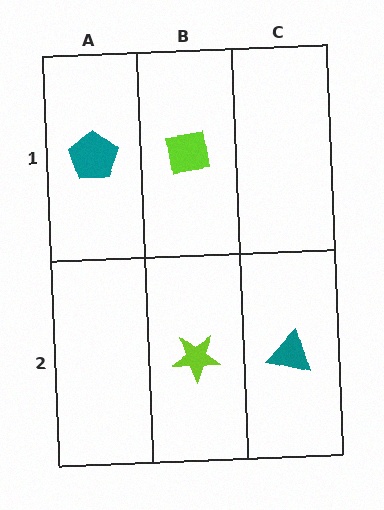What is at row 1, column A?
A teal pentagon.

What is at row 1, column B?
A lime square.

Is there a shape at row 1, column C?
No, that cell is empty.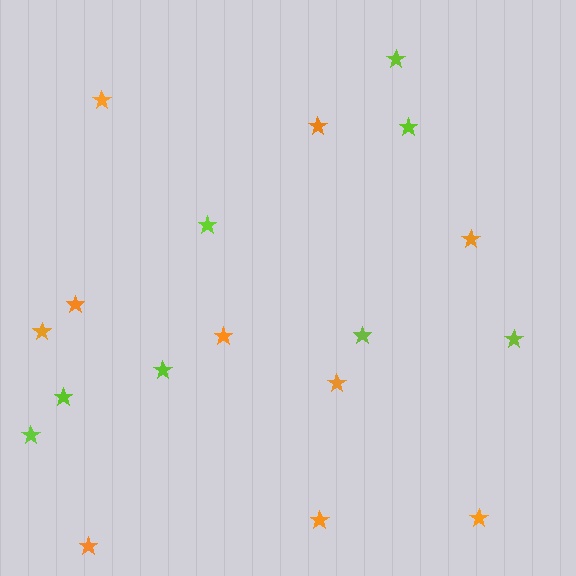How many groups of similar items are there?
There are 2 groups: one group of lime stars (8) and one group of orange stars (10).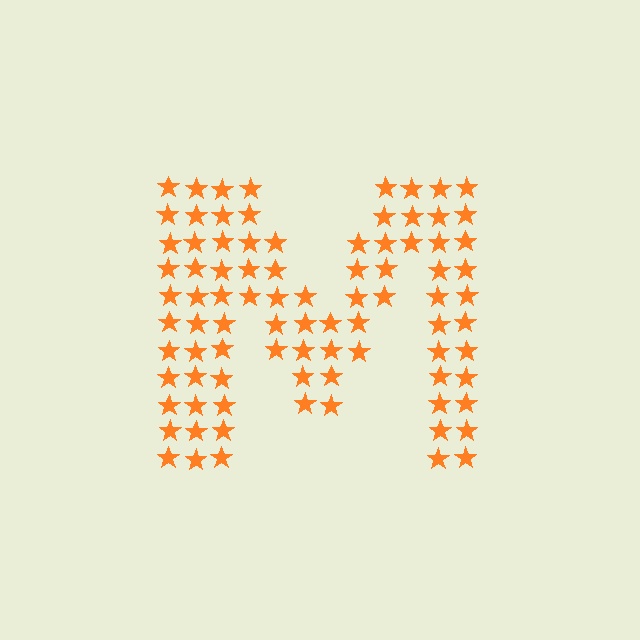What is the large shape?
The large shape is the letter M.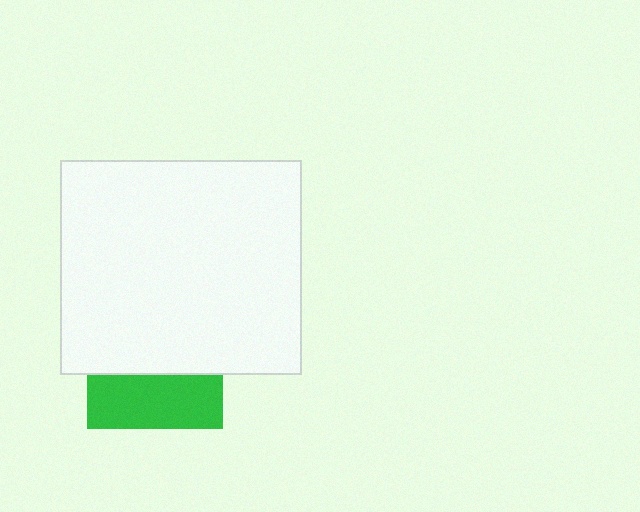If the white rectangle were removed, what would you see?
You would see the complete green square.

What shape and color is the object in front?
The object in front is a white rectangle.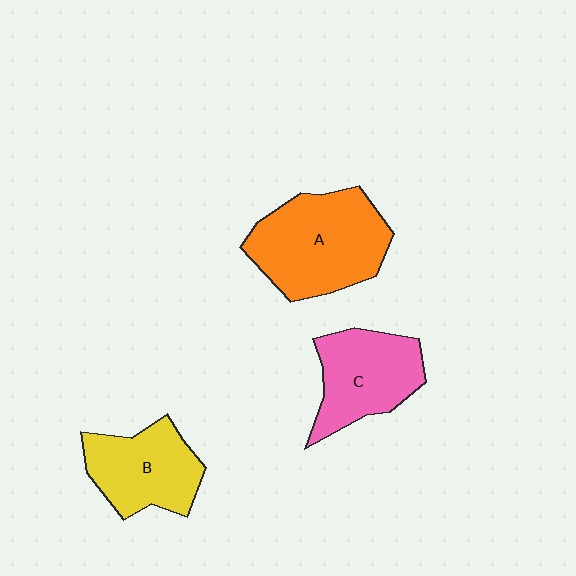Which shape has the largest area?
Shape A (orange).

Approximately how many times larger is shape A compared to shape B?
Approximately 1.4 times.